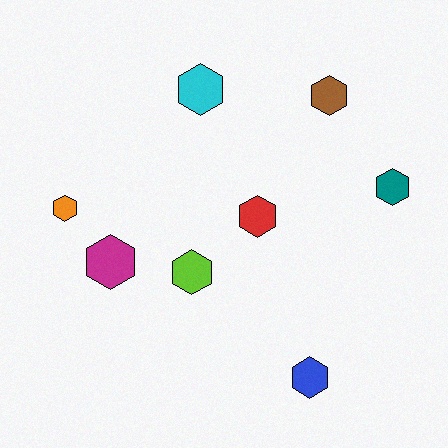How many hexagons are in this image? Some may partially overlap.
There are 8 hexagons.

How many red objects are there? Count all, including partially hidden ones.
There is 1 red object.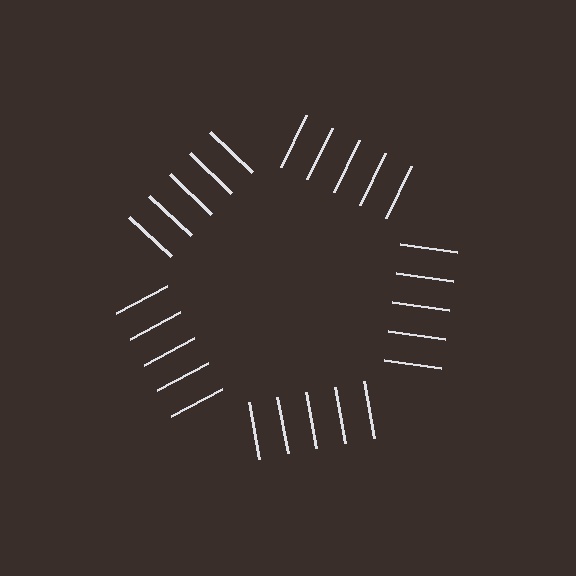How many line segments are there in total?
25 — 5 along each of the 5 edges.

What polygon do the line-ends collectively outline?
An illusory pentagon — the line segments terminate on its edges but no continuous stroke is drawn.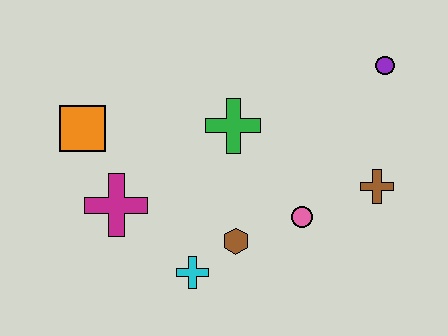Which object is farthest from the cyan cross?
The purple circle is farthest from the cyan cross.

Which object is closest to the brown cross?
The pink circle is closest to the brown cross.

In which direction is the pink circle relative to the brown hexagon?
The pink circle is to the right of the brown hexagon.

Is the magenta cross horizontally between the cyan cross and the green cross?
No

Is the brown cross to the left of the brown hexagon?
No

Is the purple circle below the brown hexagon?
No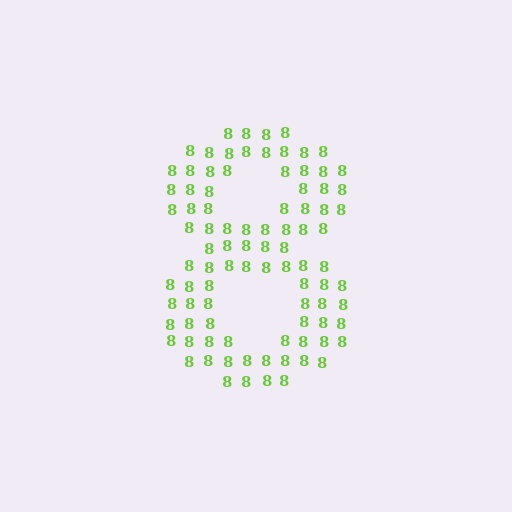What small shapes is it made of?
It is made of small digit 8's.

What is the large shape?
The large shape is the digit 8.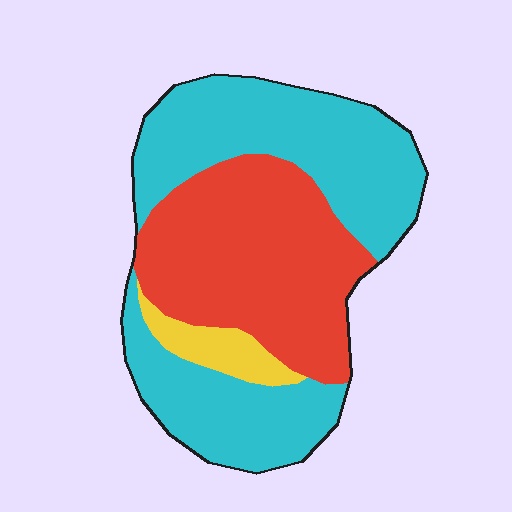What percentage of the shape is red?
Red covers 40% of the shape.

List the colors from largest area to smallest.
From largest to smallest: cyan, red, yellow.